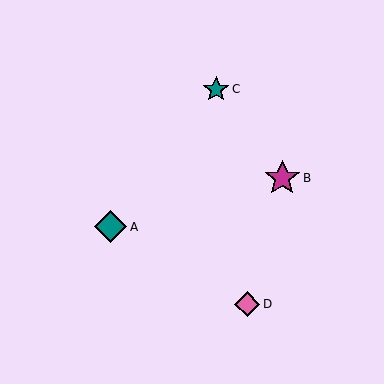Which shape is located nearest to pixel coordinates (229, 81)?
The teal star (labeled C) at (216, 89) is nearest to that location.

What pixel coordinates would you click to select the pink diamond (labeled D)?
Click at (247, 304) to select the pink diamond D.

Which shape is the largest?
The magenta star (labeled B) is the largest.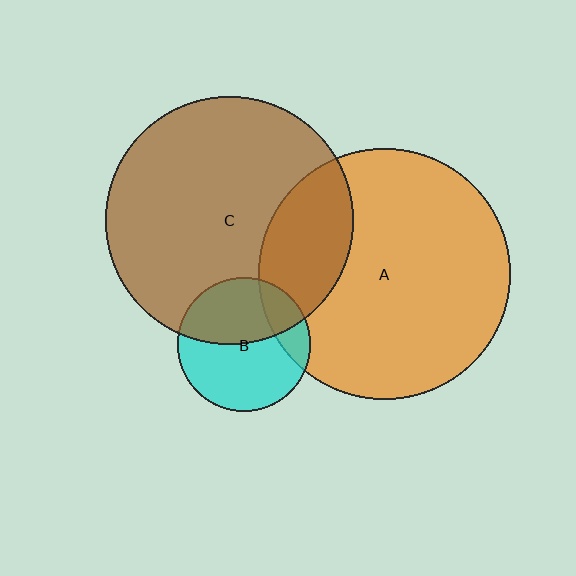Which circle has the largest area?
Circle A (orange).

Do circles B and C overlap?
Yes.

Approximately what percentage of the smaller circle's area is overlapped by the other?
Approximately 45%.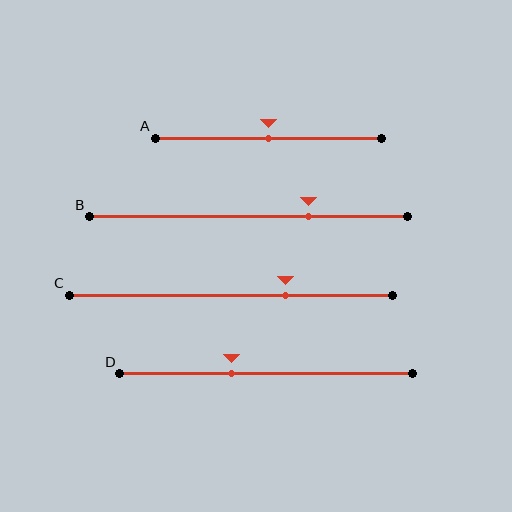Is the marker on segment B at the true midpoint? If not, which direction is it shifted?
No, the marker on segment B is shifted to the right by about 19% of the segment length.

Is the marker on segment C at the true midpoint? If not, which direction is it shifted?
No, the marker on segment C is shifted to the right by about 17% of the segment length.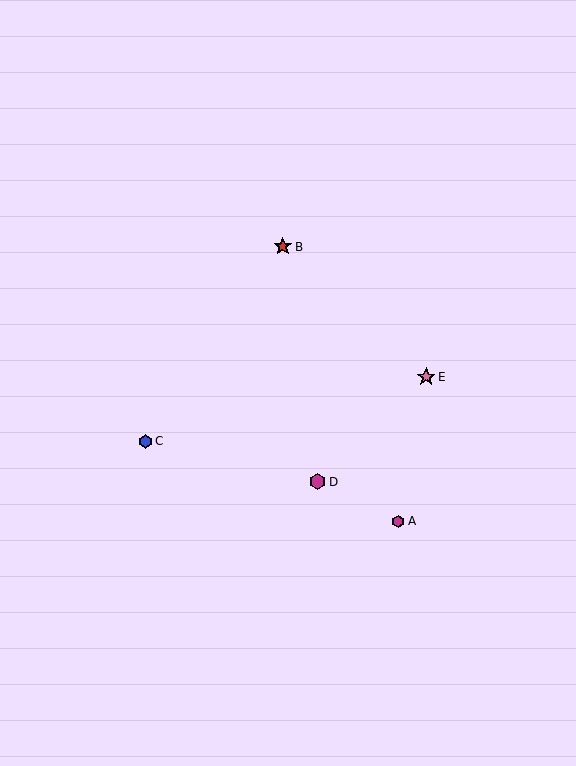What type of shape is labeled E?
Shape E is a pink star.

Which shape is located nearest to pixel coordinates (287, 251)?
The red star (labeled B) at (283, 247) is nearest to that location.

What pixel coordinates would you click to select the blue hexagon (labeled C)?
Click at (146, 441) to select the blue hexagon C.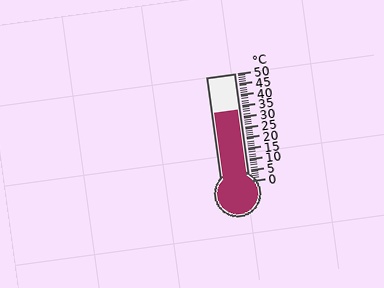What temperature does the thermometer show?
The thermometer shows approximately 33°C.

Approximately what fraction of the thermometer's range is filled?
The thermometer is filled to approximately 65% of its range.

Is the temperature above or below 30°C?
The temperature is above 30°C.